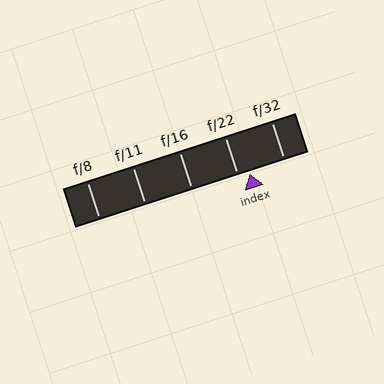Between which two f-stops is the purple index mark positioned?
The index mark is between f/22 and f/32.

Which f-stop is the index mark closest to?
The index mark is closest to f/22.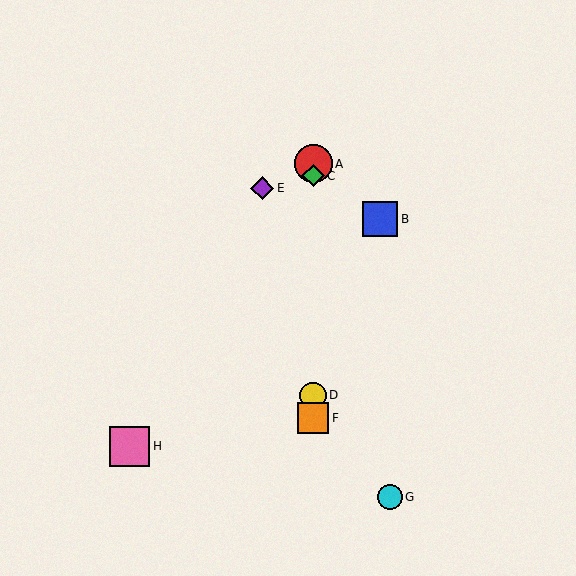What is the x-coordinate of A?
Object A is at x≈313.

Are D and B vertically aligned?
No, D is at x≈313 and B is at x≈380.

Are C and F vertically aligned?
Yes, both are at x≈313.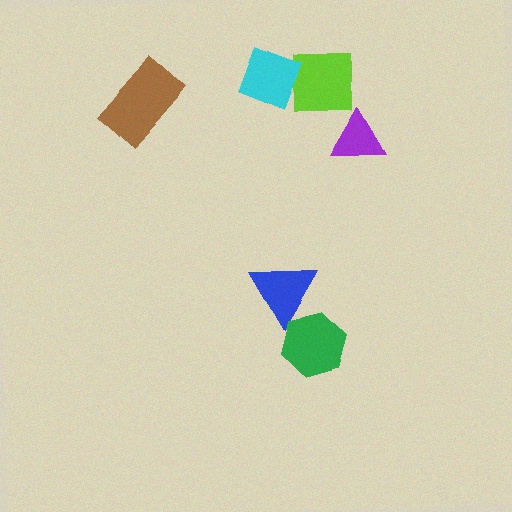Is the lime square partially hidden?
Yes, it is partially covered by another shape.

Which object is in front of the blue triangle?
The green hexagon is in front of the blue triangle.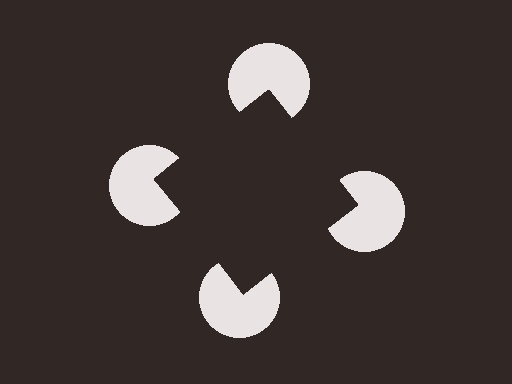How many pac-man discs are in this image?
There are 4 — one at each vertex of the illusory square.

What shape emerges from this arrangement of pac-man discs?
An illusory square — its edges are inferred from the aligned wedge cuts in the pac-man discs, not physically drawn.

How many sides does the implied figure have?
4 sides.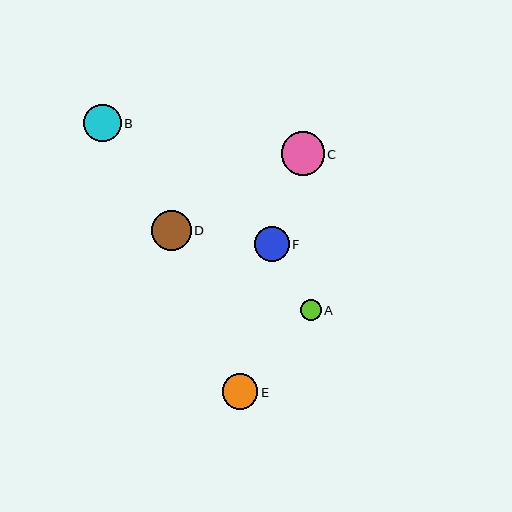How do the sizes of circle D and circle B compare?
Circle D and circle B are approximately the same size.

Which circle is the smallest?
Circle A is the smallest with a size of approximately 21 pixels.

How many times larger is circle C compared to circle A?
Circle C is approximately 2.1 times the size of circle A.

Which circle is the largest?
Circle C is the largest with a size of approximately 43 pixels.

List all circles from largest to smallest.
From largest to smallest: C, D, B, E, F, A.